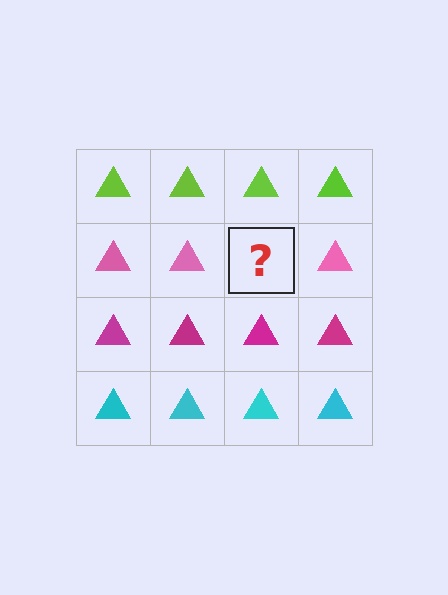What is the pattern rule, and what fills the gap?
The rule is that each row has a consistent color. The gap should be filled with a pink triangle.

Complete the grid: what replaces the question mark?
The question mark should be replaced with a pink triangle.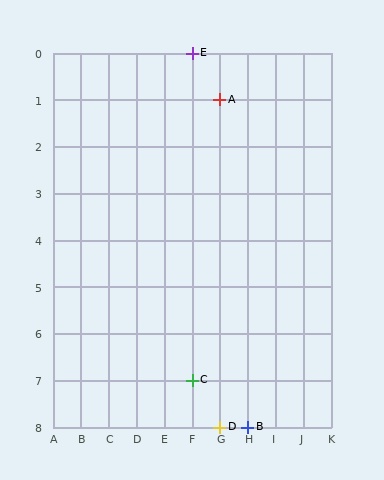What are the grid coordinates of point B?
Point B is at grid coordinates (H, 8).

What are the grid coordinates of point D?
Point D is at grid coordinates (G, 8).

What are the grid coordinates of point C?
Point C is at grid coordinates (F, 7).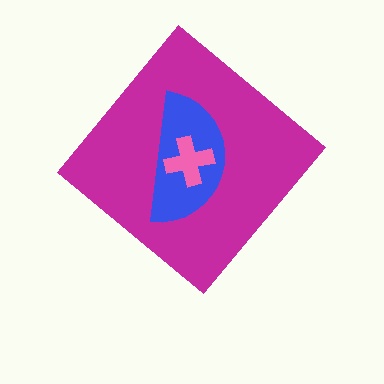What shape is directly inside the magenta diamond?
The blue semicircle.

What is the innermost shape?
The pink cross.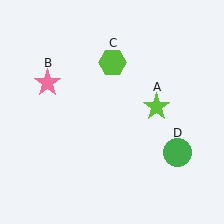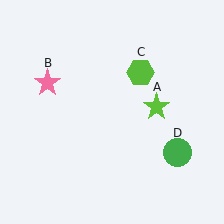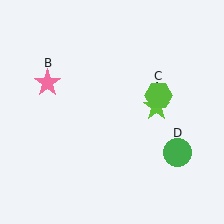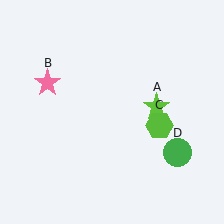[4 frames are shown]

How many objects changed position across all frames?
1 object changed position: lime hexagon (object C).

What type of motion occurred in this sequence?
The lime hexagon (object C) rotated clockwise around the center of the scene.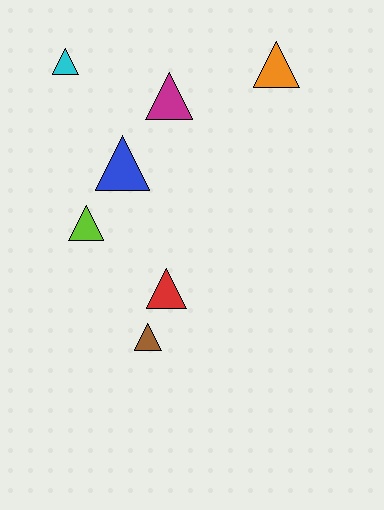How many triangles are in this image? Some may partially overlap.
There are 7 triangles.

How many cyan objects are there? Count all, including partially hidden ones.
There is 1 cyan object.